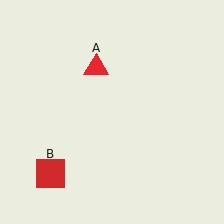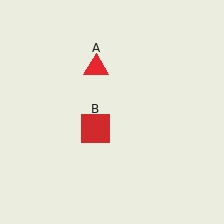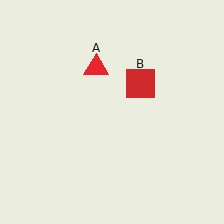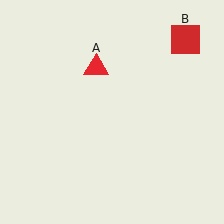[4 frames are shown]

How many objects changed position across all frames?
1 object changed position: red square (object B).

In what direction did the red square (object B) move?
The red square (object B) moved up and to the right.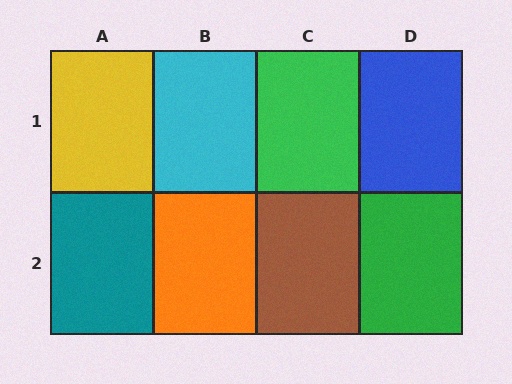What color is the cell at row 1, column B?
Cyan.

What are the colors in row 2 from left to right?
Teal, orange, brown, green.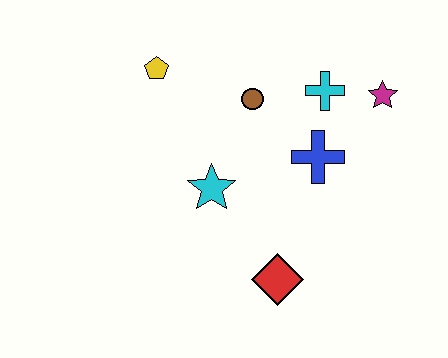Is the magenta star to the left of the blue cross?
No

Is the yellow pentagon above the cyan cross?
Yes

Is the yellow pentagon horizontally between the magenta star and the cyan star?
No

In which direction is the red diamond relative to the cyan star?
The red diamond is below the cyan star.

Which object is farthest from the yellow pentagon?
The red diamond is farthest from the yellow pentagon.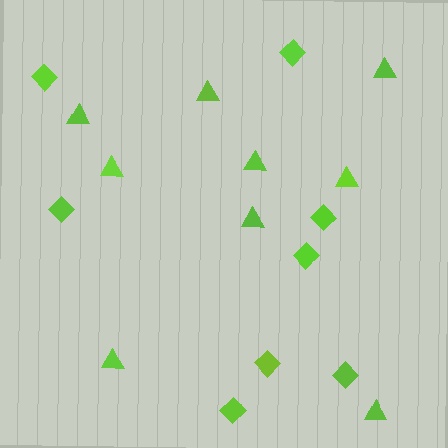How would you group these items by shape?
There are 2 groups: one group of triangles (9) and one group of diamonds (8).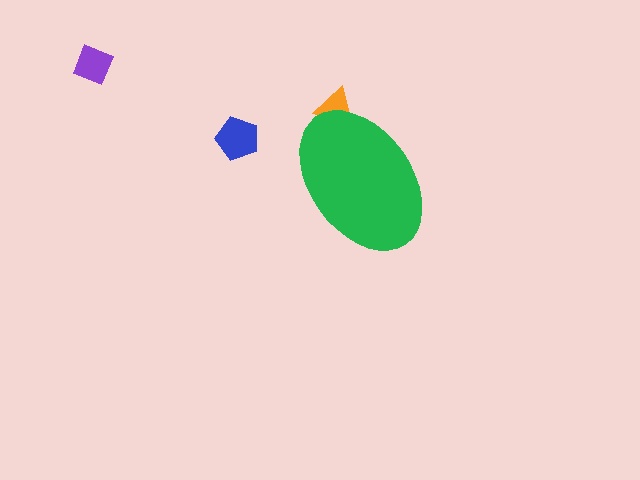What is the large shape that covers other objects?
A green ellipse.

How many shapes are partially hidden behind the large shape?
1 shape is partially hidden.